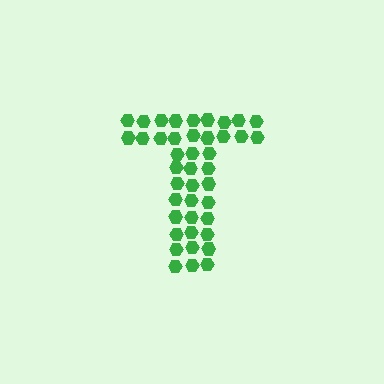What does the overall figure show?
The overall figure shows the letter T.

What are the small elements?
The small elements are hexagons.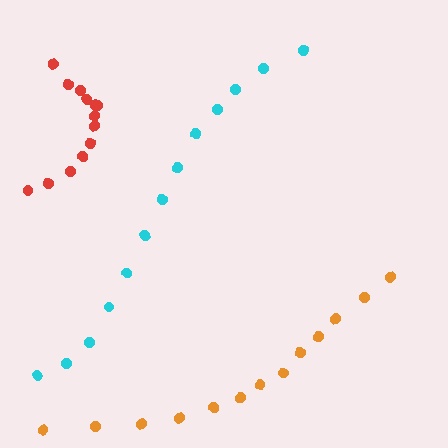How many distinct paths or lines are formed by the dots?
There are 3 distinct paths.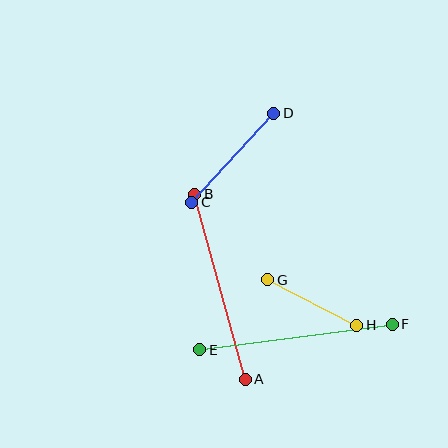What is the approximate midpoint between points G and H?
The midpoint is at approximately (312, 302) pixels.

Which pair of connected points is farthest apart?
Points E and F are farthest apart.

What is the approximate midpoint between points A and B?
The midpoint is at approximately (220, 287) pixels.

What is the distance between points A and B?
The distance is approximately 191 pixels.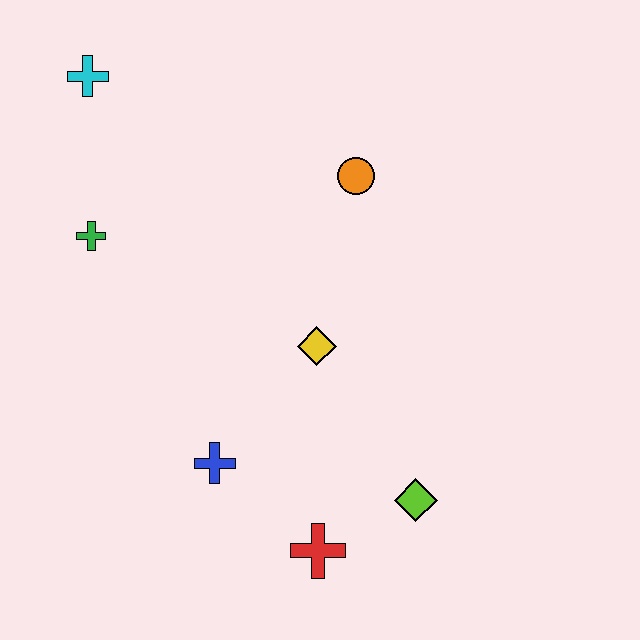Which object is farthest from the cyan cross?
The lime diamond is farthest from the cyan cross.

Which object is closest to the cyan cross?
The green cross is closest to the cyan cross.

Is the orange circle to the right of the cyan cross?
Yes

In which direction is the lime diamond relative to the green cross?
The lime diamond is to the right of the green cross.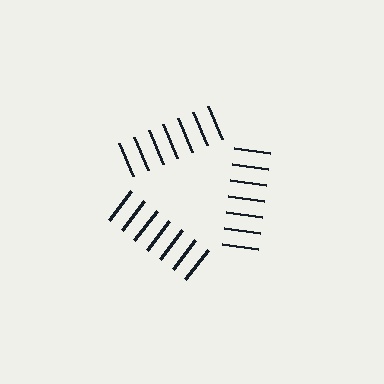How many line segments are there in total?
21 — 7 along each of the 3 edges.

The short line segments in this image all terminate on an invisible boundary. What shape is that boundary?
An illusory triangle — the line segments terminate on its edges but no continuous stroke is drawn.